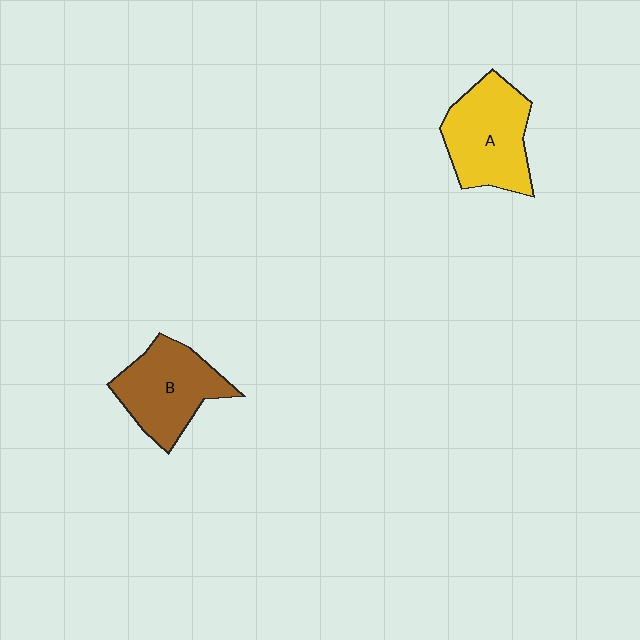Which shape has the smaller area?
Shape B (brown).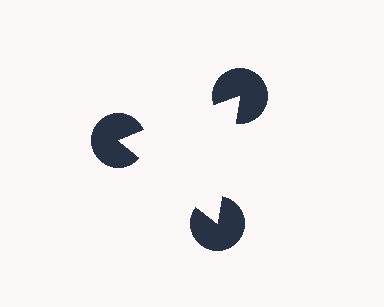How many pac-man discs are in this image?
There are 3 — one at each vertex of the illusory triangle.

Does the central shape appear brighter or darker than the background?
It typically appears slightly brighter than the background, even though no actual brightness change is drawn.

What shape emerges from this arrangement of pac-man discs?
An illusory triangle — its edges are inferred from the aligned wedge cuts in the pac-man discs, not physically drawn.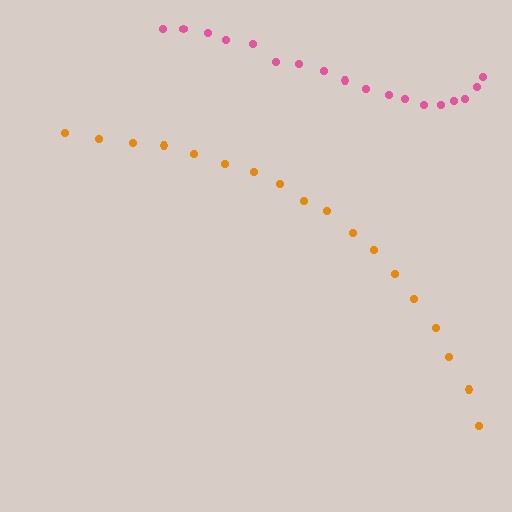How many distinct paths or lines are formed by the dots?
There are 2 distinct paths.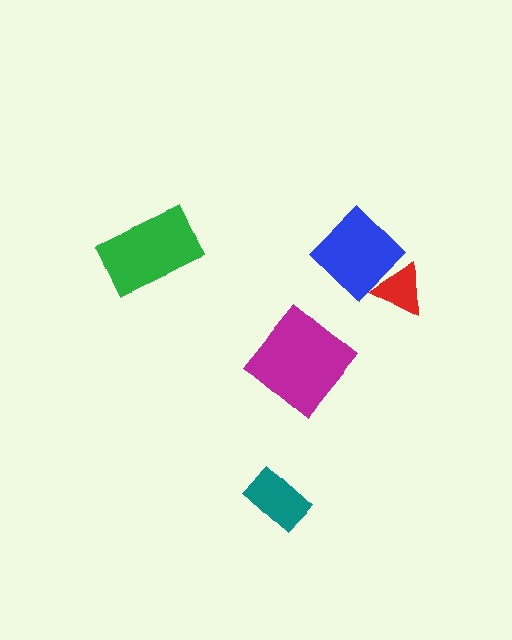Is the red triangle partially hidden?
Yes, it is partially covered by another shape.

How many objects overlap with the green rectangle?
0 objects overlap with the green rectangle.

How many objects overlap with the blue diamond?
1 object overlaps with the blue diamond.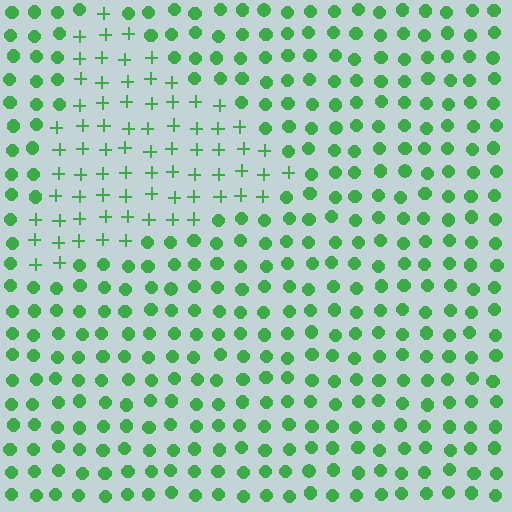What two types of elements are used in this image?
The image uses plus signs inside the triangle region and circles outside it.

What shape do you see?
I see a triangle.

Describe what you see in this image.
The image is filled with small green elements arranged in a uniform grid. A triangle-shaped region contains plus signs, while the surrounding area contains circles. The boundary is defined purely by the change in element shape.